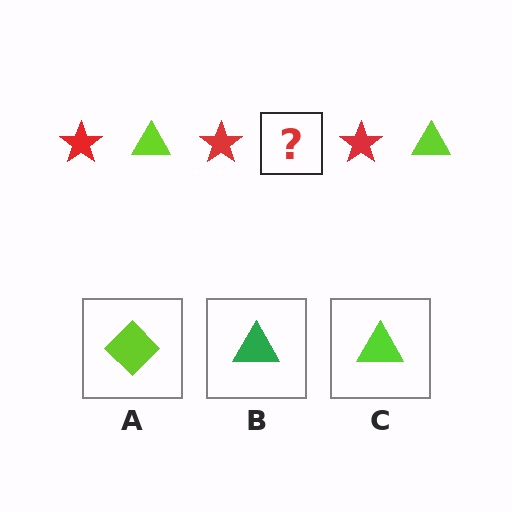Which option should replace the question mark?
Option C.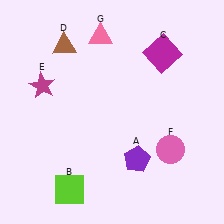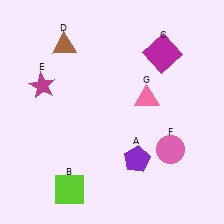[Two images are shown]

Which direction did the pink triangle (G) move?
The pink triangle (G) moved down.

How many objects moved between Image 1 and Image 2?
1 object moved between the two images.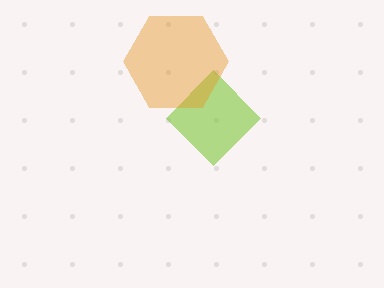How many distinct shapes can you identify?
There are 2 distinct shapes: a lime diamond, an orange hexagon.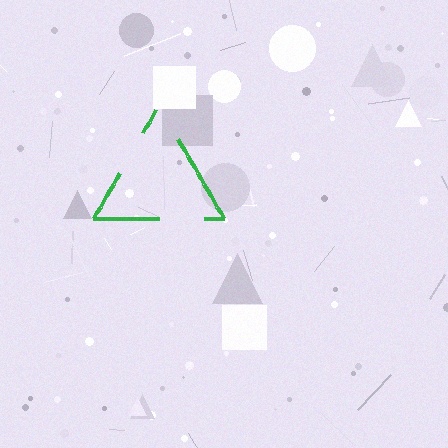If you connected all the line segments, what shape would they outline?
They would outline a triangle.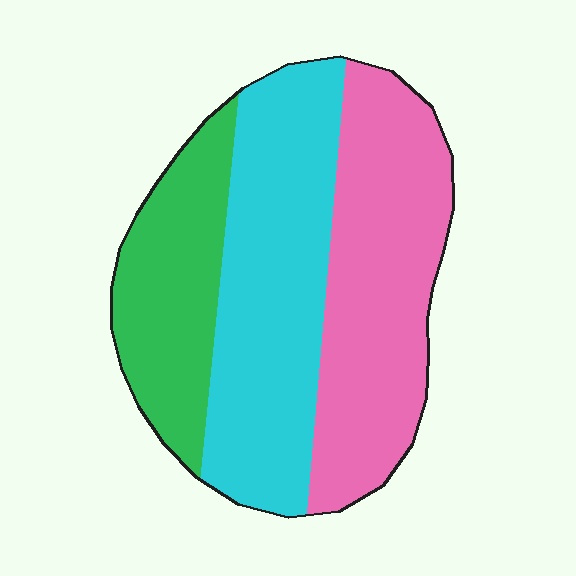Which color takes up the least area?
Green, at roughly 25%.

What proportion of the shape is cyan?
Cyan takes up about two fifths (2/5) of the shape.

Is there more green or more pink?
Pink.